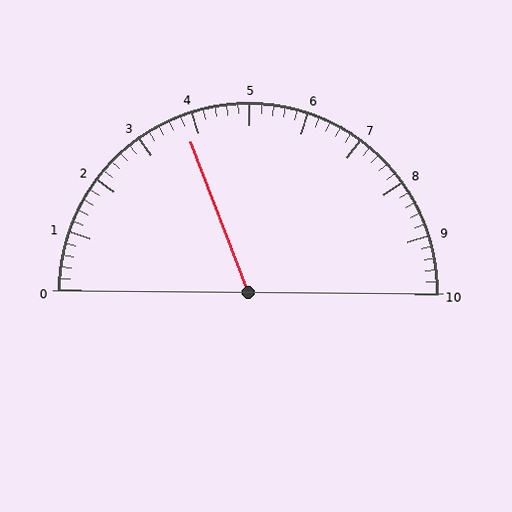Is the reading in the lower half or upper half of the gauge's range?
The reading is in the lower half of the range (0 to 10).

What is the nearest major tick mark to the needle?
The nearest major tick mark is 4.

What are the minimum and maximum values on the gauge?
The gauge ranges from 0 to 10.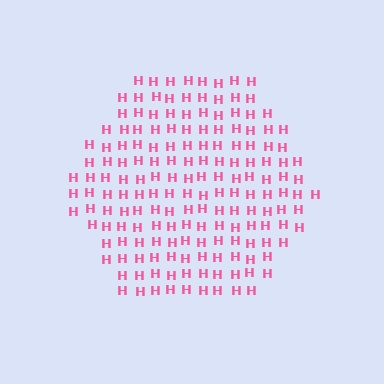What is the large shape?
The large shape is a hexagon.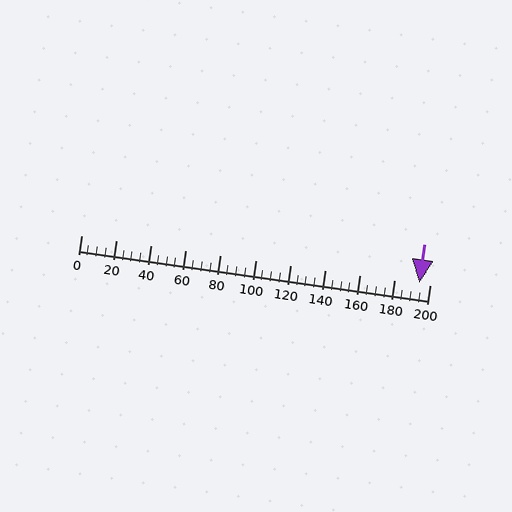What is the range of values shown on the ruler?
The ruler shows values from 0 to 200.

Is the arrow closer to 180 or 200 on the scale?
The arrow is closer to 200.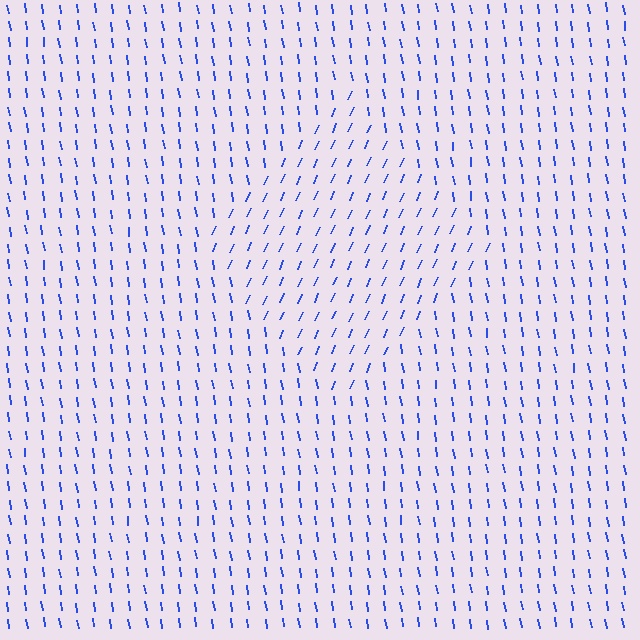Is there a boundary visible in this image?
Yes, there is a texture boundary formed by a change in line orientation.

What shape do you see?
I see a diamond.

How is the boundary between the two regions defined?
The boundary is defined purely by a change in line orientation (approximately 33 degrees difference). All lines are the same color and thickness.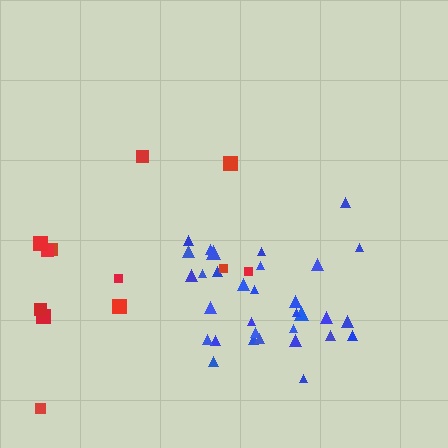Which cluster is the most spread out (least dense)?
Red.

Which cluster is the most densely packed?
Blue.